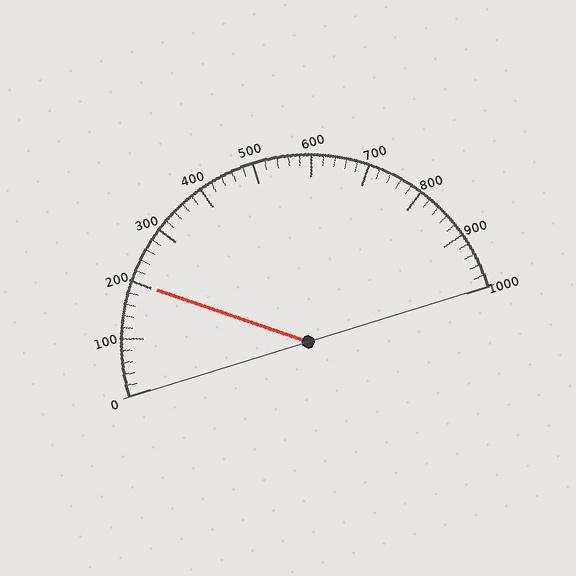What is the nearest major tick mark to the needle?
The nearest major tick mark is 200.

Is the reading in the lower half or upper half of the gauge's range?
The reading is in the lower half of the range (0 to 1000).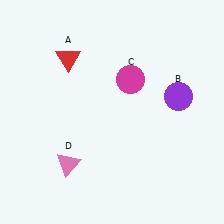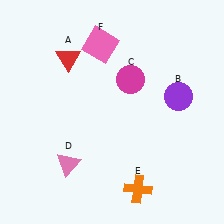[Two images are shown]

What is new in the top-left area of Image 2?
A pink square (F) was added in the top-left area of Image 2.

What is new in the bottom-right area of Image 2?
An orange cross (E) was added in the bottom-right area of Image 2.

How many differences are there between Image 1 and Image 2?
There are 2 differences between the two images.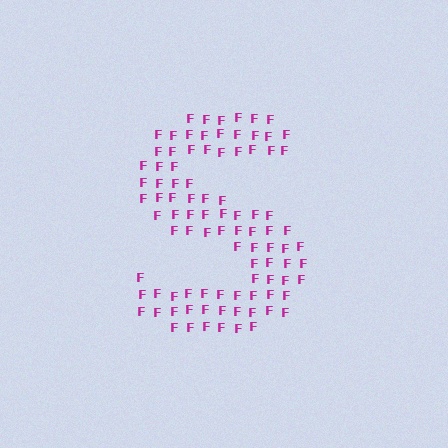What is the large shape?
The large shape is the letter S.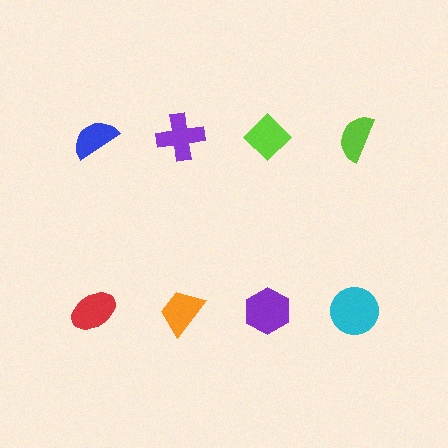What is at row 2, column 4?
A cyan circle.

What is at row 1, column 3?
A lime diamond.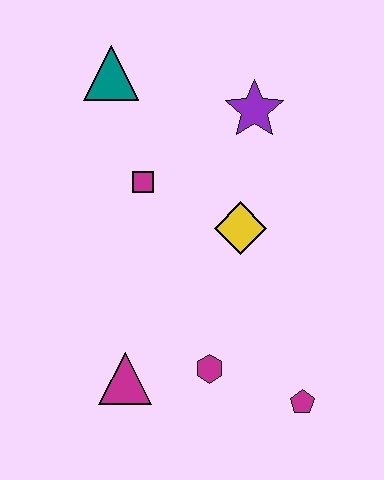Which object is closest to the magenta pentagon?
The magenta hexagon is closest to the magenta pentagon.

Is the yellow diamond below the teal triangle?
Yes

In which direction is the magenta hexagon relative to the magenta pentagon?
The magenta hexagon is to the left of the magenta pentagon.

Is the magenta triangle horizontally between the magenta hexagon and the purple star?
No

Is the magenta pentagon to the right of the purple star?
Yes